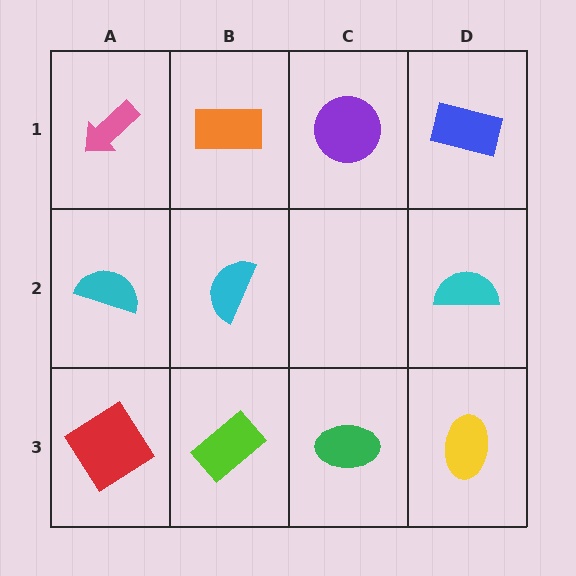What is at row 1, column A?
A pink arrow.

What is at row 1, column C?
A purple circle.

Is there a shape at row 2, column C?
No, that cell is empty.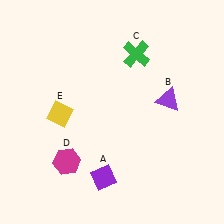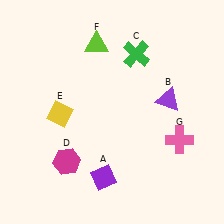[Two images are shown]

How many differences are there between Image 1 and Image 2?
There are 2 differences between the two images.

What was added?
A lime triangle (F), a pink cross (G) were added in Image 2.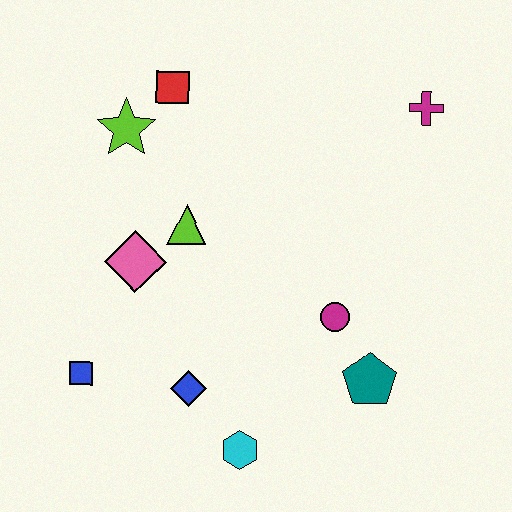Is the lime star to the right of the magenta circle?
No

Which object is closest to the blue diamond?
The cyan hexagon is closest to the blue diamond.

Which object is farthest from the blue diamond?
The magenta cross is farthest from the blue diamond.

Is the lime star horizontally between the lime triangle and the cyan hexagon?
No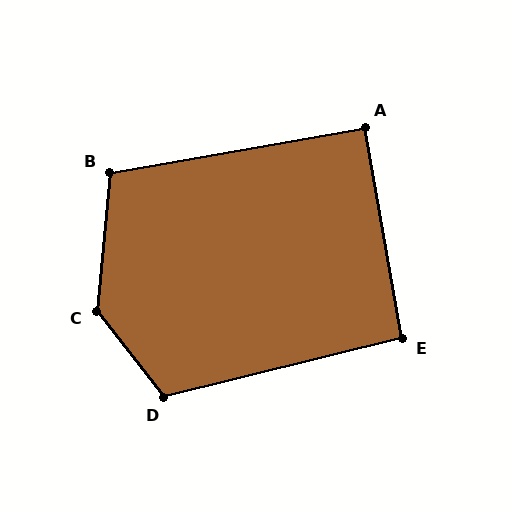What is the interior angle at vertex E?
Approximately 94 degrees (approximately right).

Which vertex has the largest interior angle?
C, at approximately 137 degrees.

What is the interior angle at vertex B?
Approximately 105 degrees (obtuse).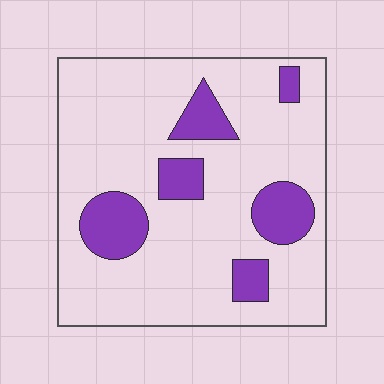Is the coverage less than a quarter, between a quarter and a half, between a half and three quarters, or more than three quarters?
Less than a quarter.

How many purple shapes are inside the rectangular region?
6.